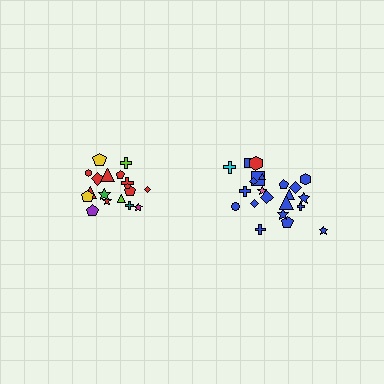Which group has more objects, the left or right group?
The right group.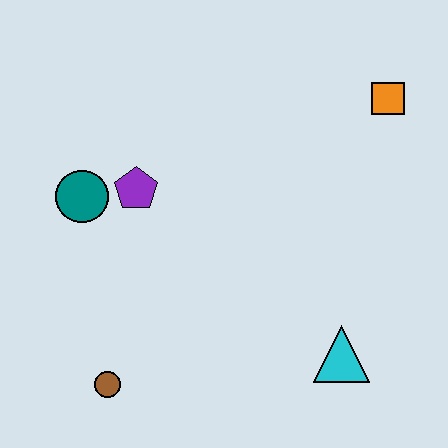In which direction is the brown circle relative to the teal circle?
The brown circle is below the teal circle.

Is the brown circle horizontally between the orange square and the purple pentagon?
No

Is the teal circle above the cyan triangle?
Yes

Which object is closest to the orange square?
The cyan triangle is closest to the orange square.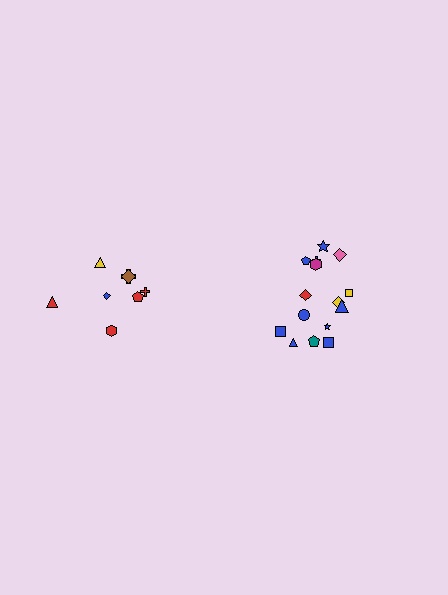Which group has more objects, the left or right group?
The right group.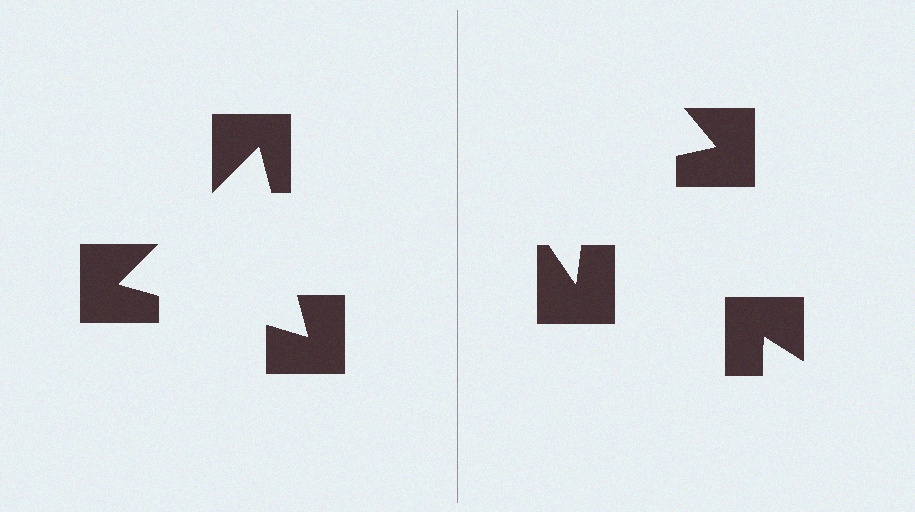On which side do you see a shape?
An illusory triangle appears on the left side. On the right side the wedge cuts are rotated, so no coherent shape forms.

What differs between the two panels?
The notched squares are positioned identically on both sides; only the wedge orientations differ. On the left they align to a triangle; on the right they are misaligned.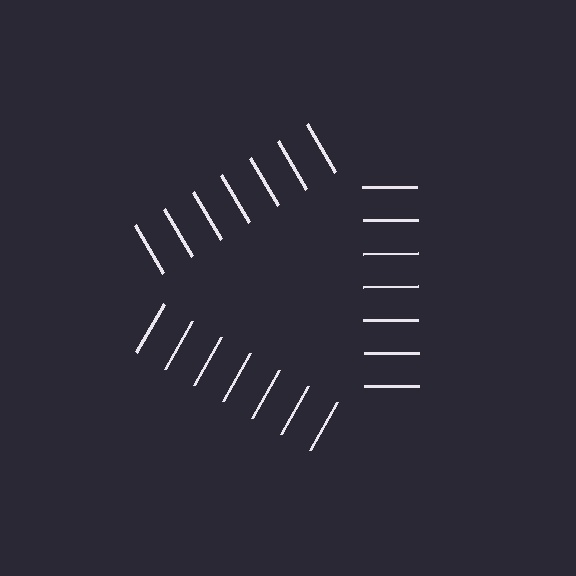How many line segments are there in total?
21 — 7 along each of the 3 edges.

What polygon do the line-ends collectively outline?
An illusory triangle — the line segments terminate on its edges but no continuous stroke is drawn.